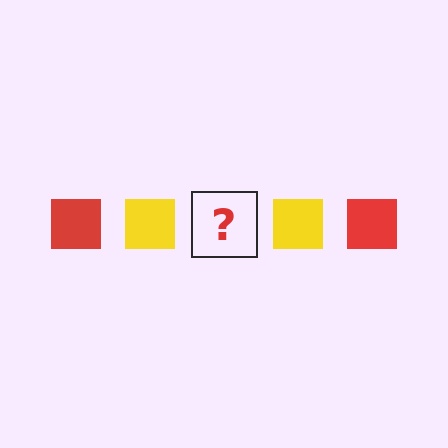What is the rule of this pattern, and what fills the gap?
The rule is that the pattern cycles through red, yellow squares. The gap should be filled with a red square.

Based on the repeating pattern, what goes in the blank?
The blank should be a red square.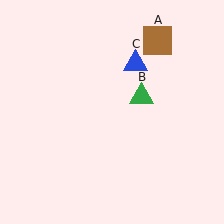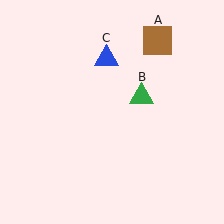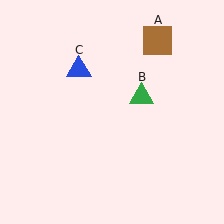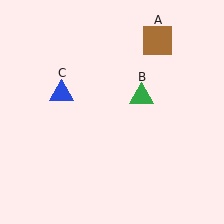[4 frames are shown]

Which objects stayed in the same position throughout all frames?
Brown square (object A) and green triangle (object B) remained stationary.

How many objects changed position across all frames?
1 object changed position: blue triangle (object C).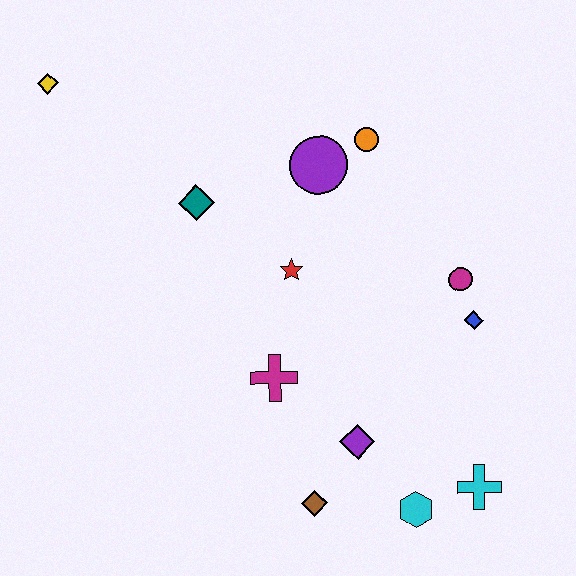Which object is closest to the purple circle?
The orange circle is closest to the purple circle.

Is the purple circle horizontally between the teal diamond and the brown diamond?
No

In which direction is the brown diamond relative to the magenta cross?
The brown diamond is below the magenta cross.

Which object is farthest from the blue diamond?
The yellow diamond is farthest from the blue diamond.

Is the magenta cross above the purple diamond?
Yes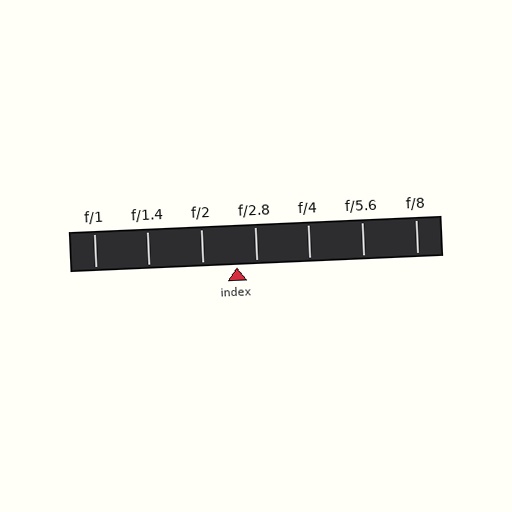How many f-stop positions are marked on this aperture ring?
There are 7 f-stop positions marked.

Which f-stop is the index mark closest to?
The index mark is closest to f/2.8.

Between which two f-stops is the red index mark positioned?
The index mark is between f/2 and f/2.8.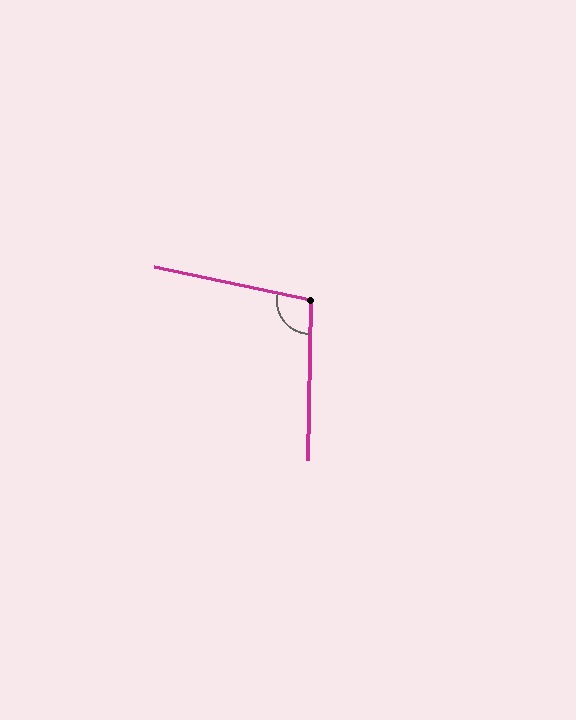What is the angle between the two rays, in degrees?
Approximately 101 degrees.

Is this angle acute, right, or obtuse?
It is obtuse.